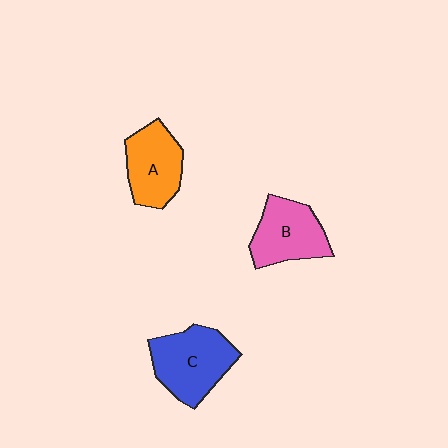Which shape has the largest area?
Shape C (blue).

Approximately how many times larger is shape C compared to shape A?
Approximately 1.2 times.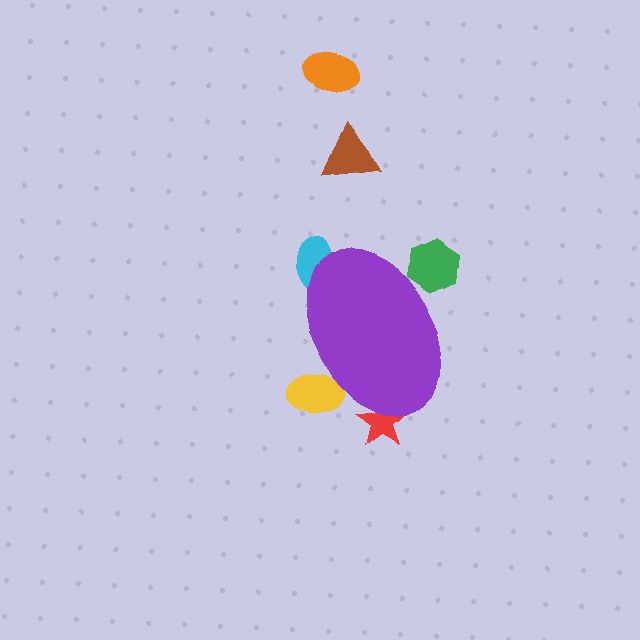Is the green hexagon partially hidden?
Yes, the green hexagon is partially hidden behind the purple ellipse.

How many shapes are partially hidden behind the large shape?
4 shapes are partially hidden.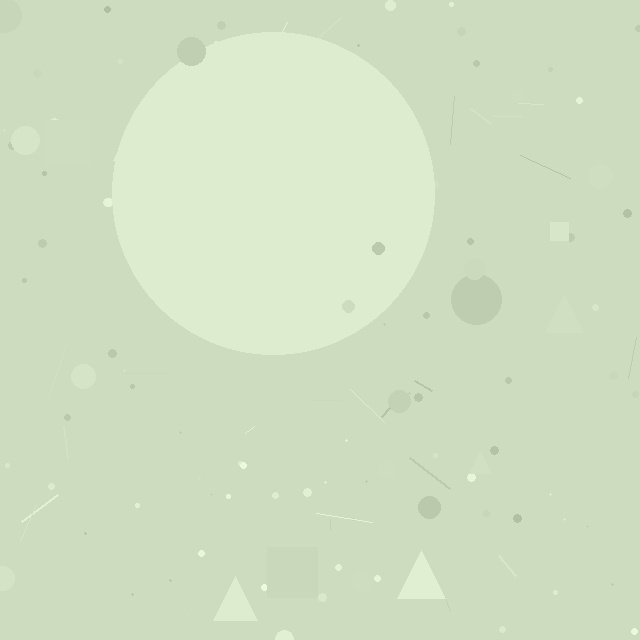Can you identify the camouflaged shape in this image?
The camouflaged shape is a circle.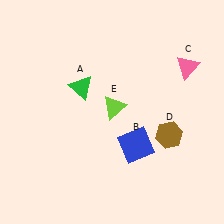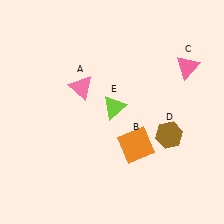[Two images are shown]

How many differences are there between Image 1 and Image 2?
There are 2 differences between the two images.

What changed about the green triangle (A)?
In Image 1, A is green. In Image 2, it changed to pink.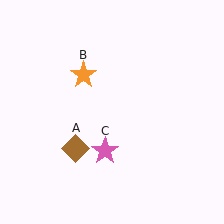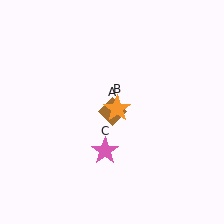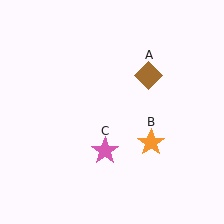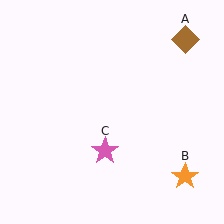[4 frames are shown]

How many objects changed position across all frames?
2 objects changed position: brown diamond (object A), orange star (object B).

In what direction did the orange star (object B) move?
The orange star (object B) moved down and to the right.